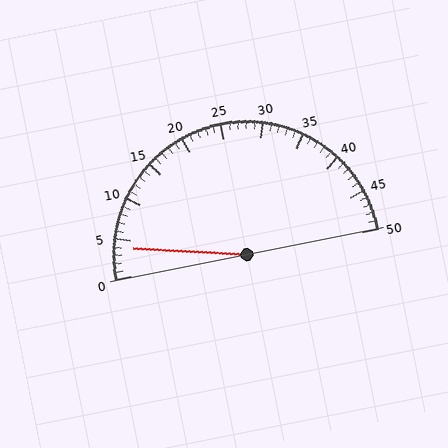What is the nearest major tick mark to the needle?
The nearest major tick mark is 5.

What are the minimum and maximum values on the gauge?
The gauge ranges from 0 to 50.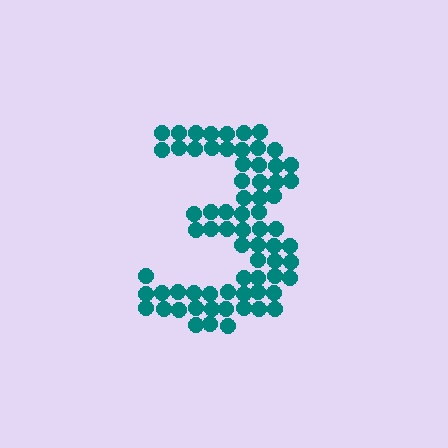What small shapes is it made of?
It is made of small circles.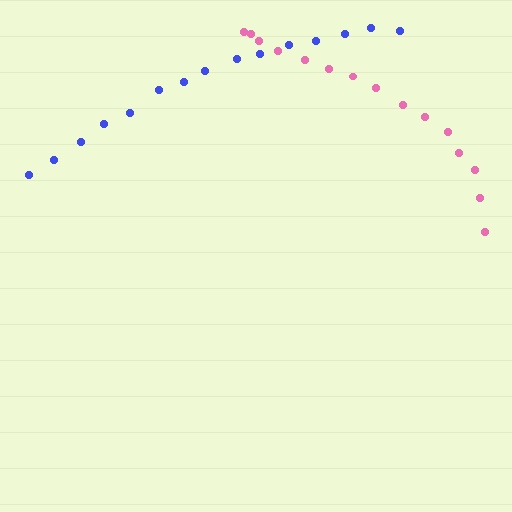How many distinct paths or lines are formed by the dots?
There are 2 distinct paths.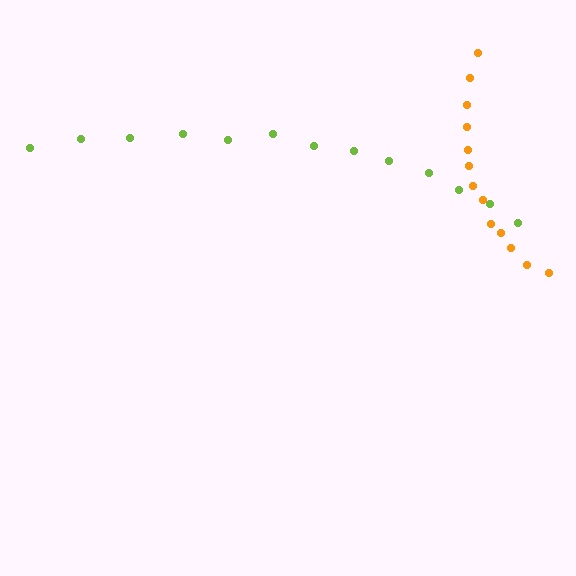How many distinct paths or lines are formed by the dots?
There are 2 distinct paths.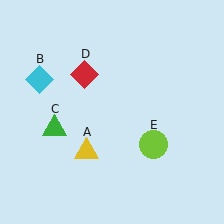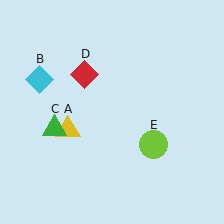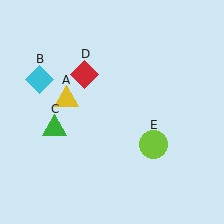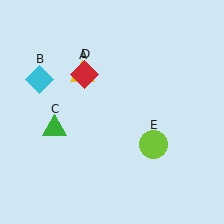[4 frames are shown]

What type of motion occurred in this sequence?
The yellow triangle (object A) rotated clockwise around the center of the scene.